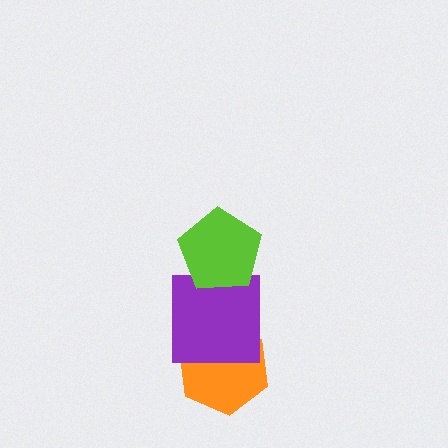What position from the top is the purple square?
The purple square is 2nd from the top.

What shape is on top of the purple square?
The lime pentagon is on top of the purple square.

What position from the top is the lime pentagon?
The lime pentagon is 1st from the top.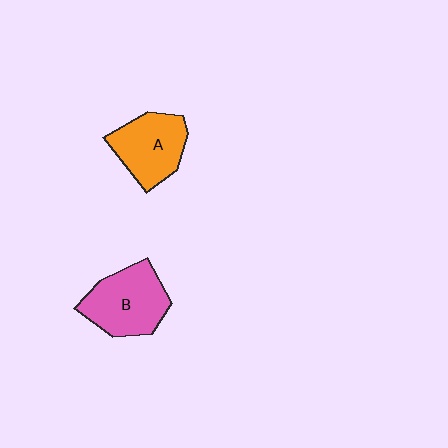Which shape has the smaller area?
Shape A (orange).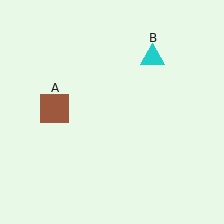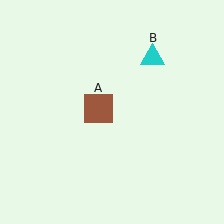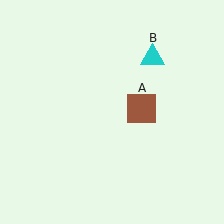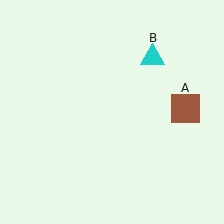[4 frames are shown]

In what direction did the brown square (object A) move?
The brown square (object A) moved right.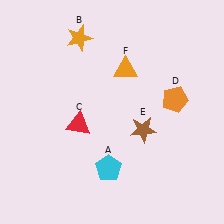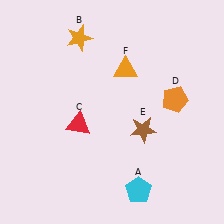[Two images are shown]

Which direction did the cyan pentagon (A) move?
The cyan pentagon (A) moved right.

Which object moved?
The cyan pentagon (A) moved right.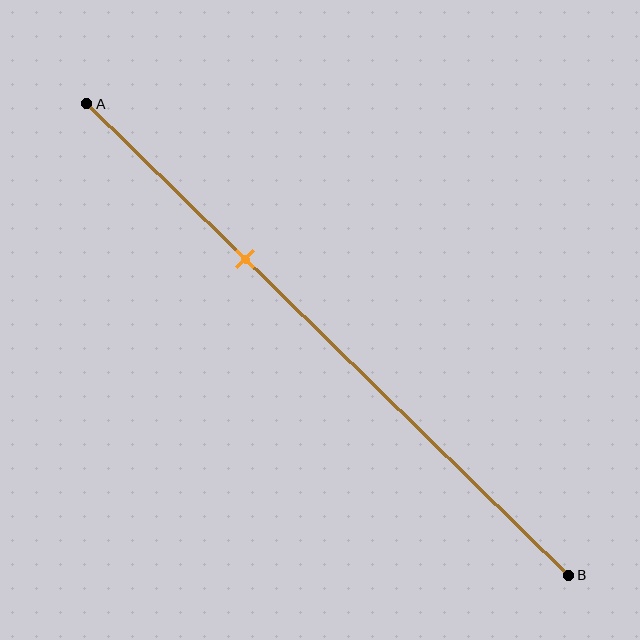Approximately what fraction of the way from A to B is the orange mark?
The orange mark is approximately 35% of the way from A to B.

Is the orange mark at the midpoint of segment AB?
No, the mark is at about 35% from A, not at the 50% midpoint.